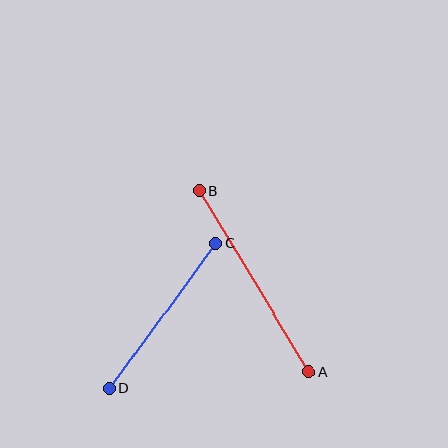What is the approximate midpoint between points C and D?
The midpoint is at approximately (163, 316) pixels.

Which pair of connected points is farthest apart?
Points A and B are farthest apart.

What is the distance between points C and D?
The distance is approximately 180 pixels.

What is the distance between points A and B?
The distance is approximately 212 pixels.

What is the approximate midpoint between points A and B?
The midpoint is at approximately (254, 281) pixels.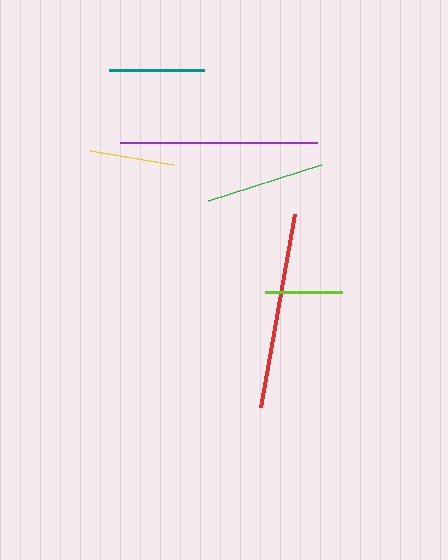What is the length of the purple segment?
The purple segment is approximately 197 pixels long.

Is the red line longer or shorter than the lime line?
The red line is longer than the lime line.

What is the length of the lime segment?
The lime segment is approximately 77 pixels long.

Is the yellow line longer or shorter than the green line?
The green line is longer than the yellow line.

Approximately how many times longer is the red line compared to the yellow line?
The red line is approximately 2.3 times the length of the yellow line.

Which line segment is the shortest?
The lime line is the shortest at approximately 77 pixels.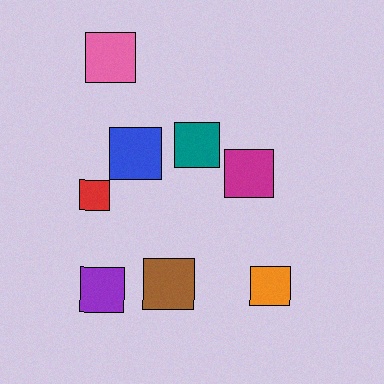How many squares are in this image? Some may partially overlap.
There are 8 squares.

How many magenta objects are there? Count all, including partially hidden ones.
There is 1 magenta object.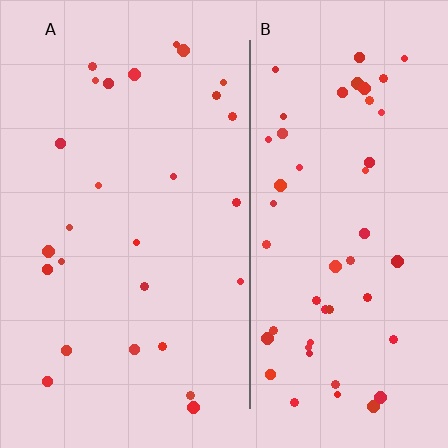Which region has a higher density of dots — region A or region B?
B (the right).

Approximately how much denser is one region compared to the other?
Approximately 2.0× — region B over region A.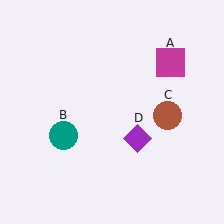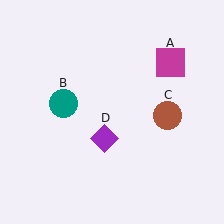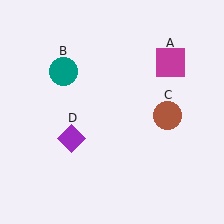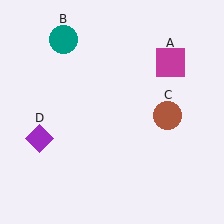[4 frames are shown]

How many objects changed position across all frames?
2 objects changed position: teal circle (object B), purple diamond (object D).